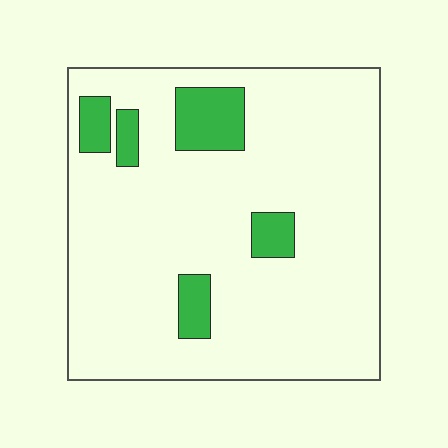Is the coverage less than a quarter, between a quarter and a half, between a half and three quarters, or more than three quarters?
Less than a quarter.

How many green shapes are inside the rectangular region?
5.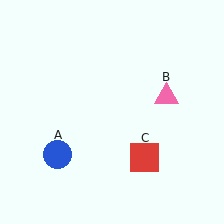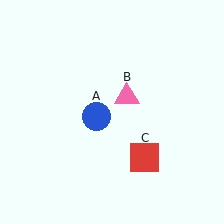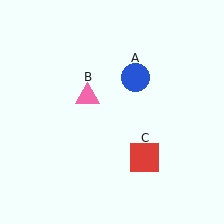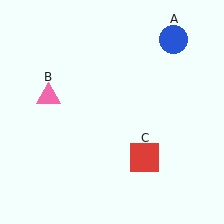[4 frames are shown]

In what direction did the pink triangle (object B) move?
The pink triangle (object B) moved left.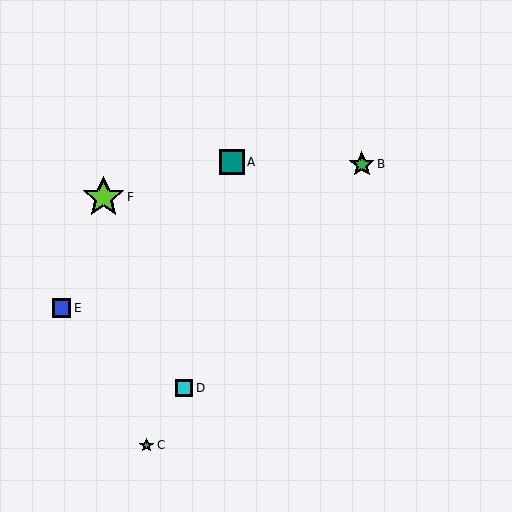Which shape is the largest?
The lime star (labeled F) is the largest.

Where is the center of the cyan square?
The center of the cyan square is at (184, 388).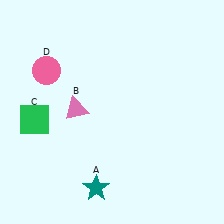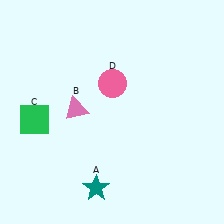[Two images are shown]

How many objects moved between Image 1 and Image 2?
1 object moved between the two images.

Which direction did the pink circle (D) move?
The pink circle (D) moved right.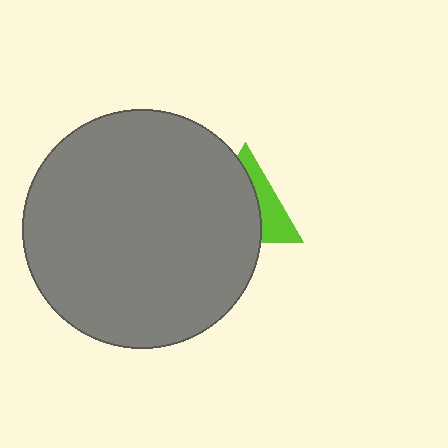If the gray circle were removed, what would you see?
You would see the complete lime triangle.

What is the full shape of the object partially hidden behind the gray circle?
The partially hidden object is a lime triangle.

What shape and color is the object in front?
The object in front is a gray circle.